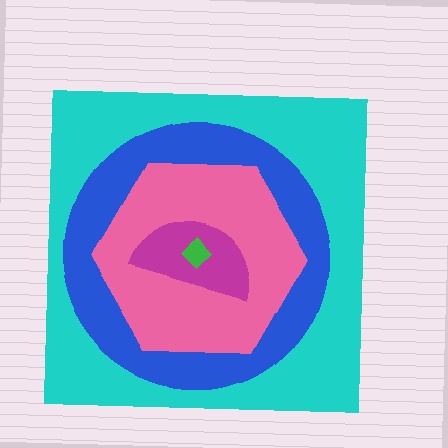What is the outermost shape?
The cyan square.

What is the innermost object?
The green diamond.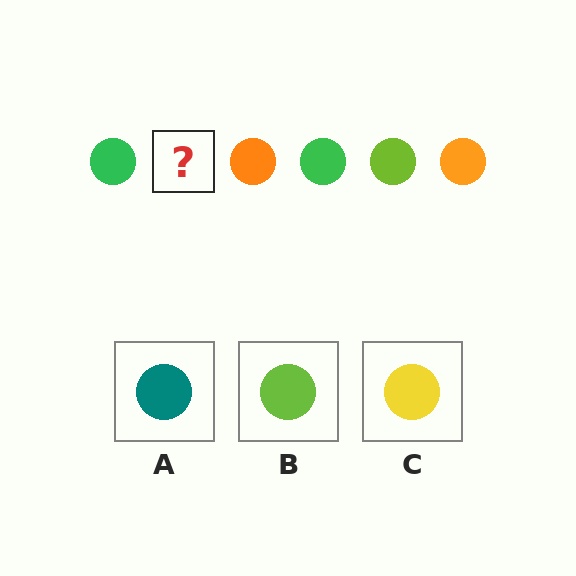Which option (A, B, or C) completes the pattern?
B.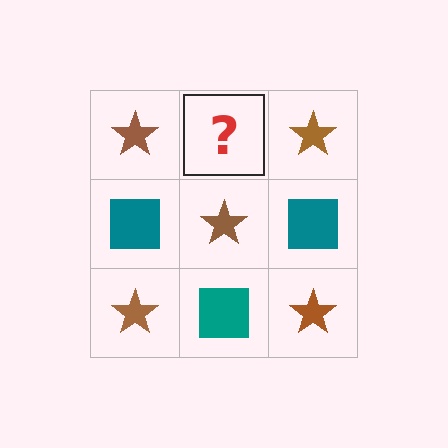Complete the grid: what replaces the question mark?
The question mark should be replaced with a teal square.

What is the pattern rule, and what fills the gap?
The rule is that it alternates brown star and teal square in a checkerboard pattern. The gap should be filled with a teal square.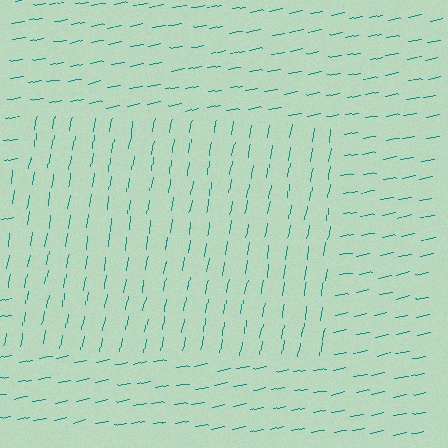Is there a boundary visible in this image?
Yes, there is a texture boundary formed by a change in line orientation.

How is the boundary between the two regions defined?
The boundary is defined purely by a change in line orientation (approximately 70 degrees difference). All lines are the same color and thickness.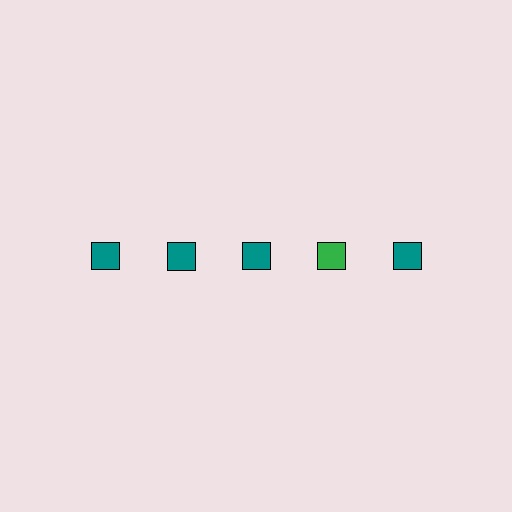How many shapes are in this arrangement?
There are 5 shapes arranged in a grid pattern.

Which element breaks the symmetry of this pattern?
The green square in the top row, second from right column breaks the symmetry. All other shapes are teal squares.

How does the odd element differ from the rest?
It has a different color: green instead of teal.